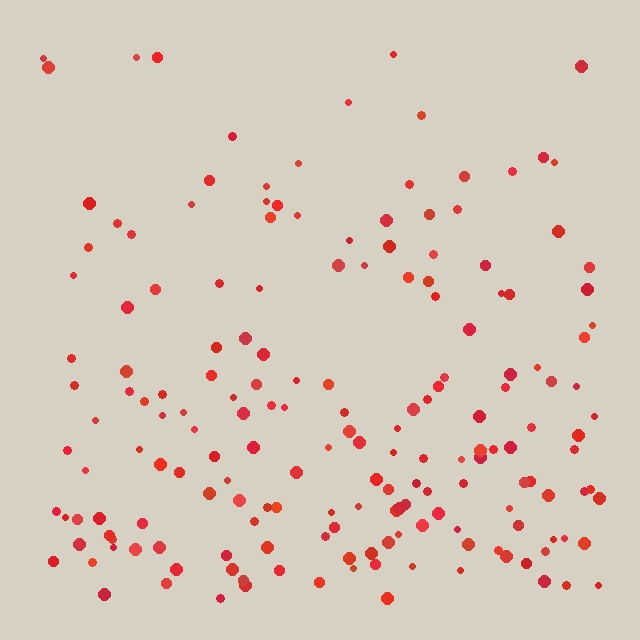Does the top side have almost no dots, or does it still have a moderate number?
Still a moderate number, just noticeably fewer than the bottom.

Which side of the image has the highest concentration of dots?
The bottom.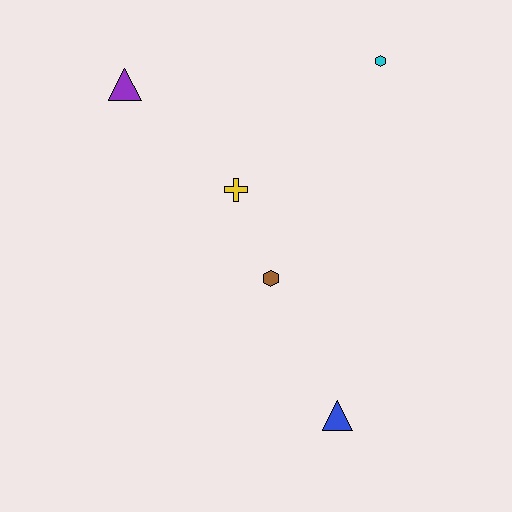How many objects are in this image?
There are 5 objects.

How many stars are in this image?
There are no stars.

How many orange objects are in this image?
There are no orange objects.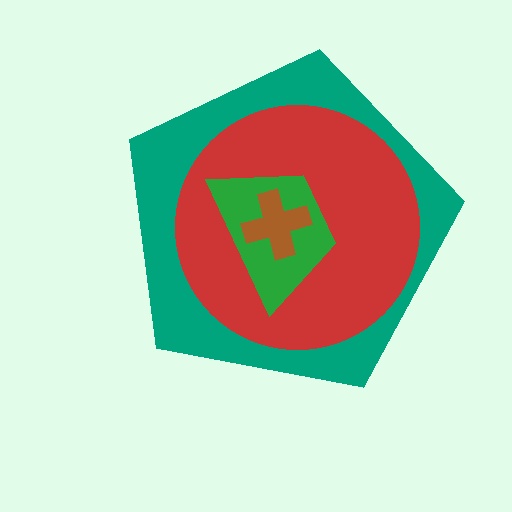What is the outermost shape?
The teal pentagon.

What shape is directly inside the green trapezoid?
The brown cross.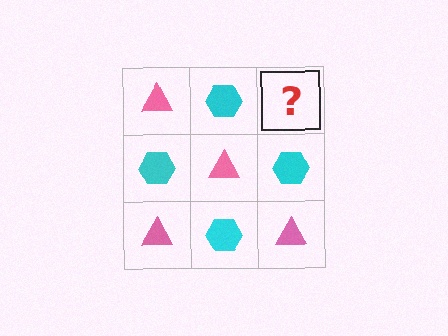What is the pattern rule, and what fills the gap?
The rule is that it alternates pink triangle and cyan hexagon in a checkerboard pattern. The gap should be filled with a pink triangle.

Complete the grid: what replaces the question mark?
The question mark should be replaced with a pink triangle.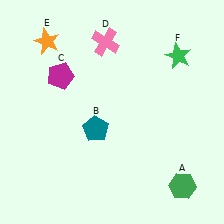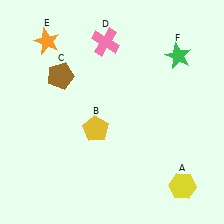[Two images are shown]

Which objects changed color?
A changed from green to yellow. B changed from teal to yellow. C changed from magenta to brown.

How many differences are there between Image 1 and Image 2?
There are 3 differences between the two images.